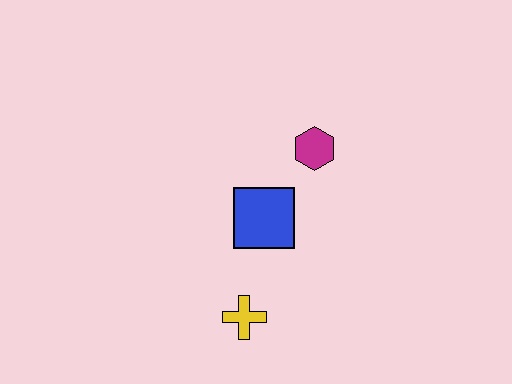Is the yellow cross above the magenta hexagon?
No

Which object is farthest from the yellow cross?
The magenta hexagon is farthest from the yellow cross.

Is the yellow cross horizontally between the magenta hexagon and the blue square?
No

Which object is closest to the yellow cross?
The blue square is closest to the yellow cross.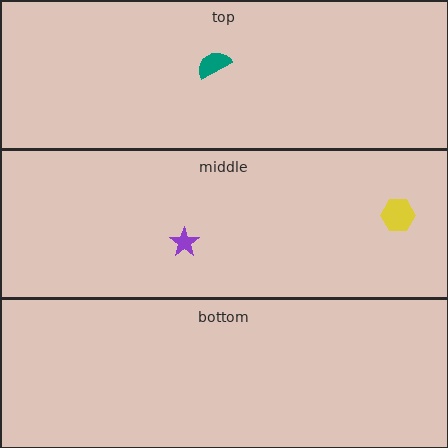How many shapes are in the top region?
1.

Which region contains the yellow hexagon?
The middle region.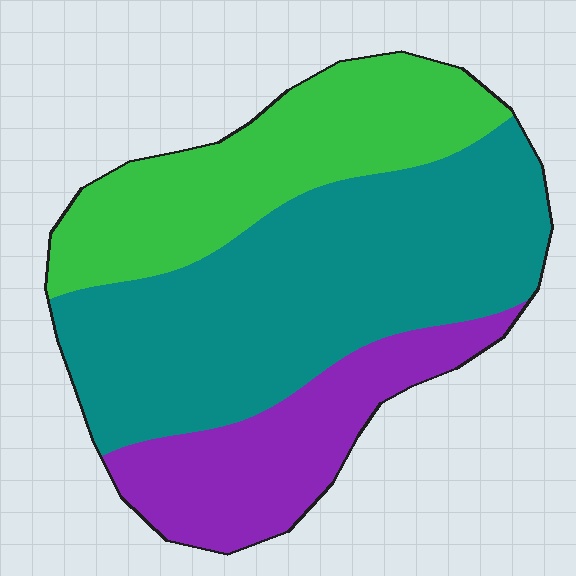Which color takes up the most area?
Teal, at roughly 50%.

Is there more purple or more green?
Green.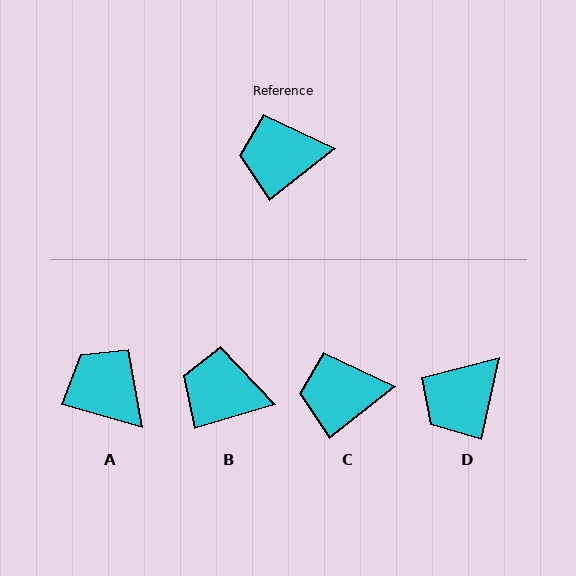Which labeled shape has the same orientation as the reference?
C.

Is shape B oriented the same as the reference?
No, it is off by about 22 degrees.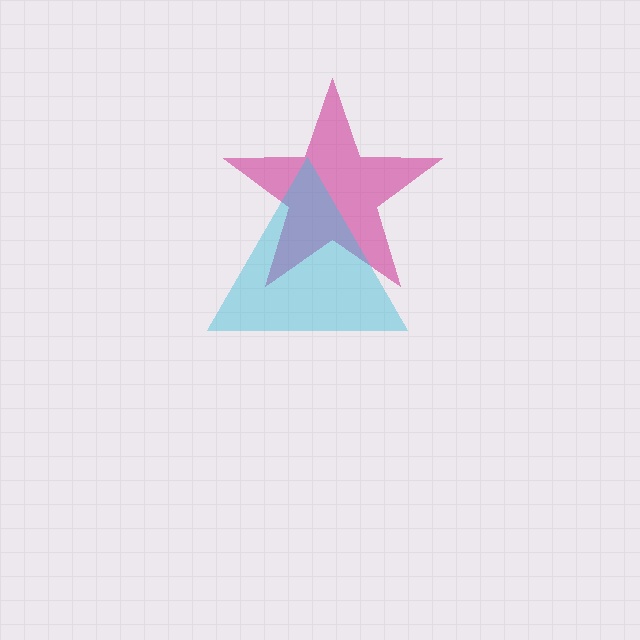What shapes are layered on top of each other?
The layered shapes are: a magenta star, a cyan triangle.